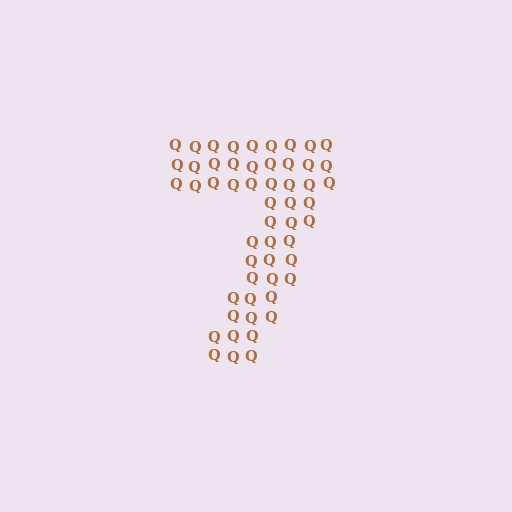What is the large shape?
The large shape is the digit 7.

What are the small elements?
The small elements are letter Q's.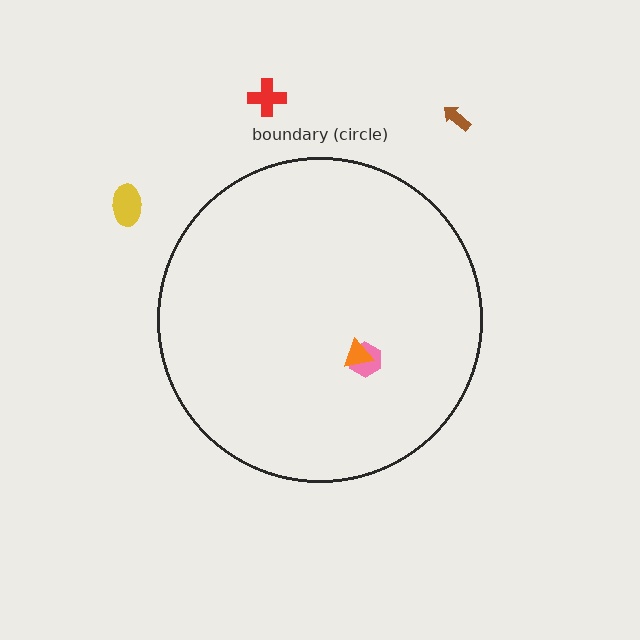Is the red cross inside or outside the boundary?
Outside.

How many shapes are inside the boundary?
2 inside, 3 outside.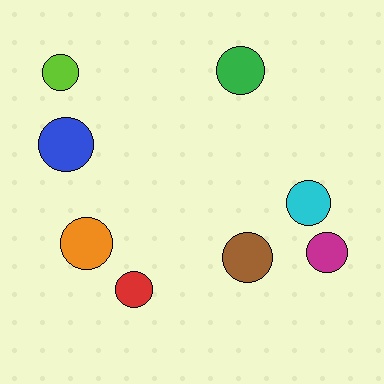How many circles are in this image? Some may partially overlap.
There are 8 circles.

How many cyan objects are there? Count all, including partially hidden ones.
There is 1 cyan object.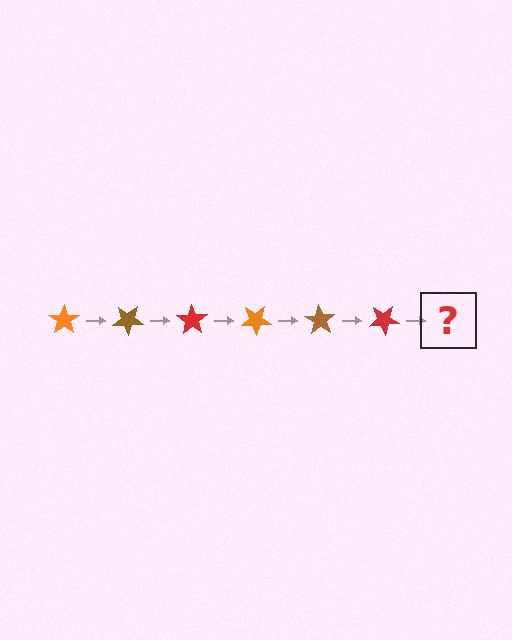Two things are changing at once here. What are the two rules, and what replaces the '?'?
The two rules are that it rotates 35 degrees each step and the color cycles through orange, brown, and red. The '?' should be an orange star, rotated 210 degrees from the start.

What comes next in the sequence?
The next element should be an orange star, rotated 210 degrees from the start.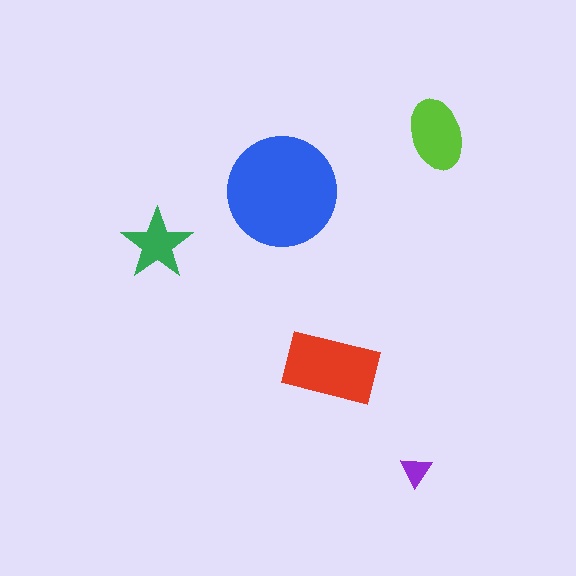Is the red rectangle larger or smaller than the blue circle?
Smaller.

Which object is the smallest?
The purple triangle.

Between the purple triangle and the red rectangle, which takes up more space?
The red rectangle.